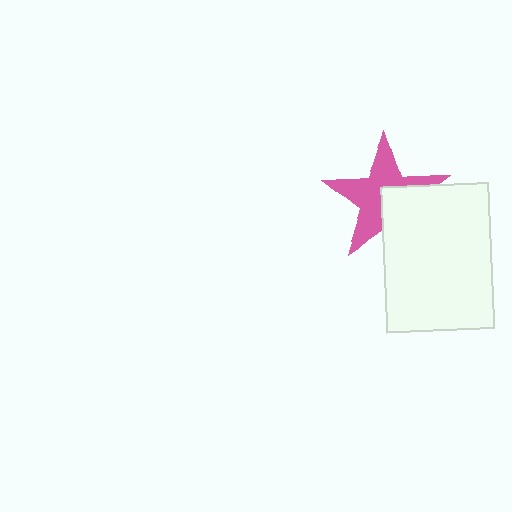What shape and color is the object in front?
The object in front is a white rectangle.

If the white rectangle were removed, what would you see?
You would see the complete pink star.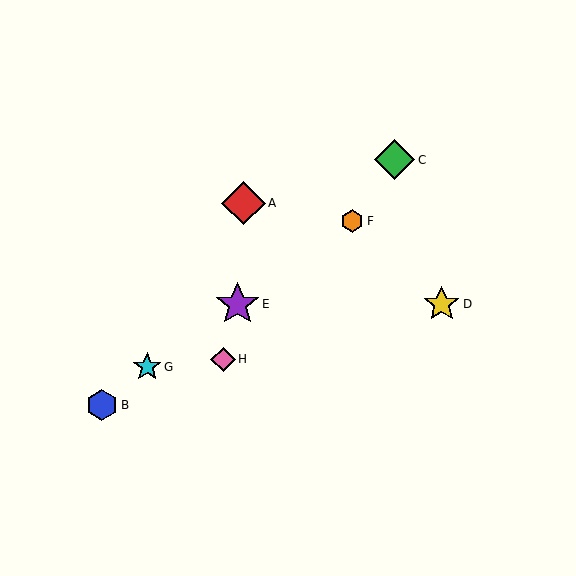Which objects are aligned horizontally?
Objects D, E are aligned horizontally.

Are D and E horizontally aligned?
Yes, both are at y≈304.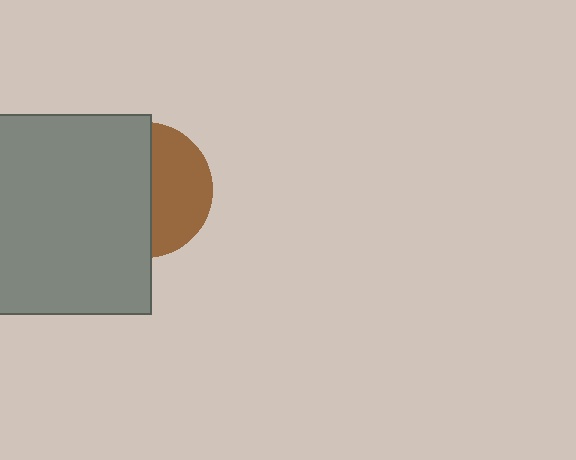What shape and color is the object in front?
The object in front is a gray rectangle.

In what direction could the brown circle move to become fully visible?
The brown circle could move right. That would shift it out from behind the gray rectangle entirely.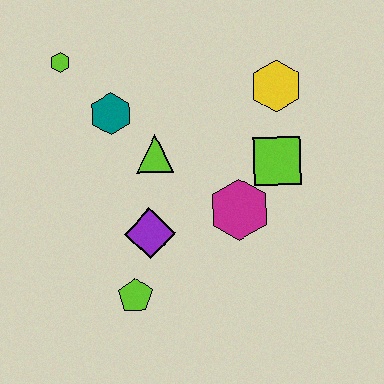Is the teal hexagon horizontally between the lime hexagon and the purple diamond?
Yes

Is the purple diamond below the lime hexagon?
Yes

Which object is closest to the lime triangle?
The teal hexagon is closest to the lime triangle.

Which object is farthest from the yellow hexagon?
The lime pentagon is farthest from the yellow hexagon.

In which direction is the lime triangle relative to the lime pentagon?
The lime triangle is above the lime pentagon.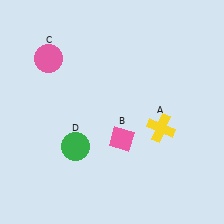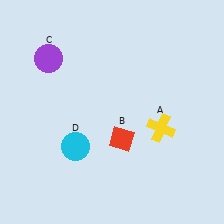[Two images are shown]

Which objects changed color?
B changed from pink to red. C changed from pink to purple. D changed from green to cyan.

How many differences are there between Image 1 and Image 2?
There are 3 differences between the two images.